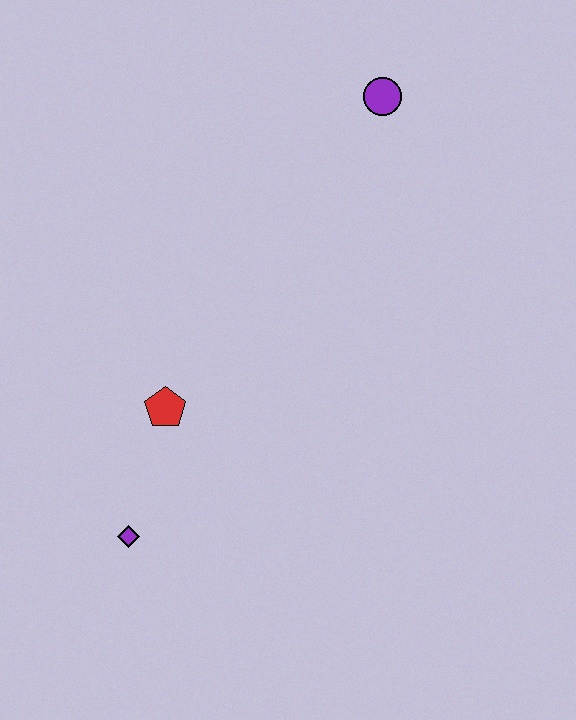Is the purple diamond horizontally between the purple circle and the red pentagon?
No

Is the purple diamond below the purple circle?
Yes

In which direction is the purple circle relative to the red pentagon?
The purple circle is above the red pentagon.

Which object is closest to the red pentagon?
The purple diamond is closest to the red pentagon.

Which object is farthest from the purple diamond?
The purple circle is farthest from the purple diamond.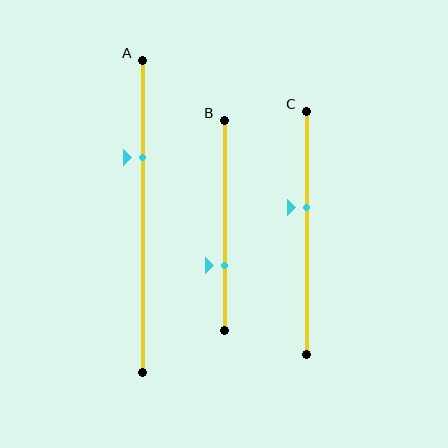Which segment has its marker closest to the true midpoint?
Segment C has its marker closest to the true midpoint.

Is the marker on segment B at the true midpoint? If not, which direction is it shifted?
No, the marker on segment B is shifted downward by about 19% of the segment length.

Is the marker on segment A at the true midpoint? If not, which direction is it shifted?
No, the marker on segment A is shifted upward by about 19% of the segment length.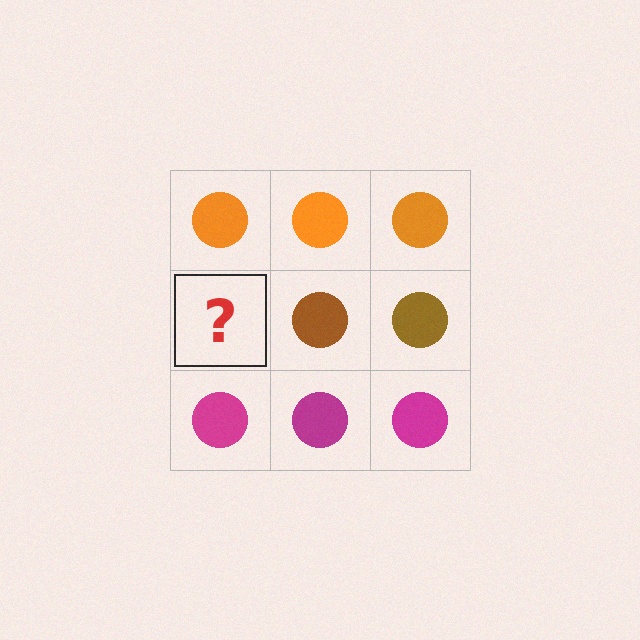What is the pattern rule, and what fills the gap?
The rule is that each row has a consistent color. The gap should be filled with a brown circle.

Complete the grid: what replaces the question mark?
The question mark should be replaced with a brown circle.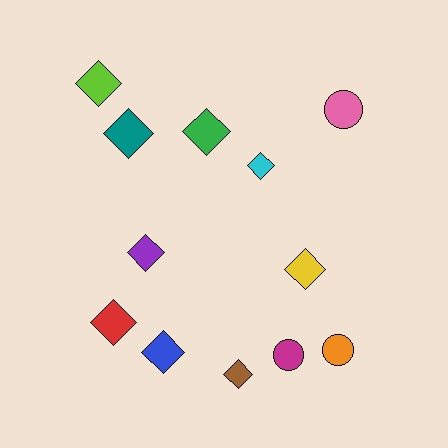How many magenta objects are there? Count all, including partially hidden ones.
There is 1 magenta object.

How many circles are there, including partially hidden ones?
There are 3 circles.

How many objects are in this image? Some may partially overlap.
There are 12 objects.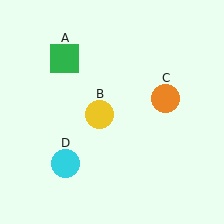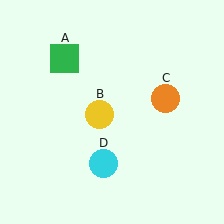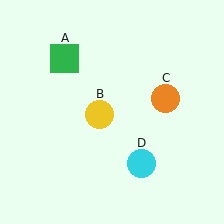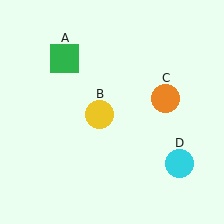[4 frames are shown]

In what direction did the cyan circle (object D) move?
The cyan circle (object D) moved right.